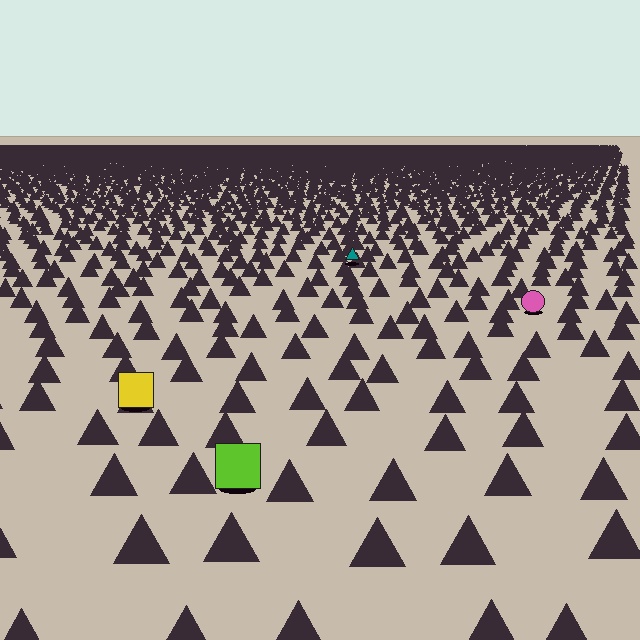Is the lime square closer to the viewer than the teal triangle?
Yes. The lime square is closer — you can tell from the texture gradient: the ground texture is coarser near it.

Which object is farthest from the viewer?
The teal triangle is farthest from the viewer. It appears smaller and the ground texture around it is denser.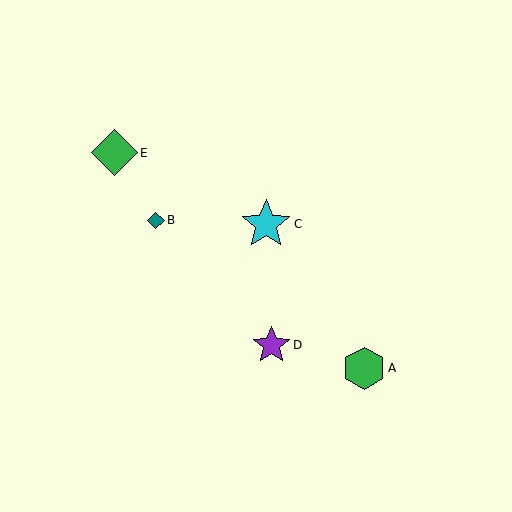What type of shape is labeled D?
Shape D is a purple star.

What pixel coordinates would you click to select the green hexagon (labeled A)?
Click at (364, 368) to select the green hexagon A.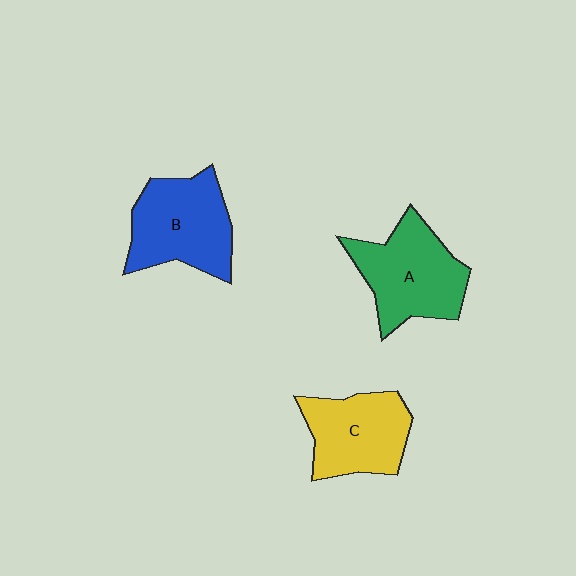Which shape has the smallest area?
Shape C (yellow).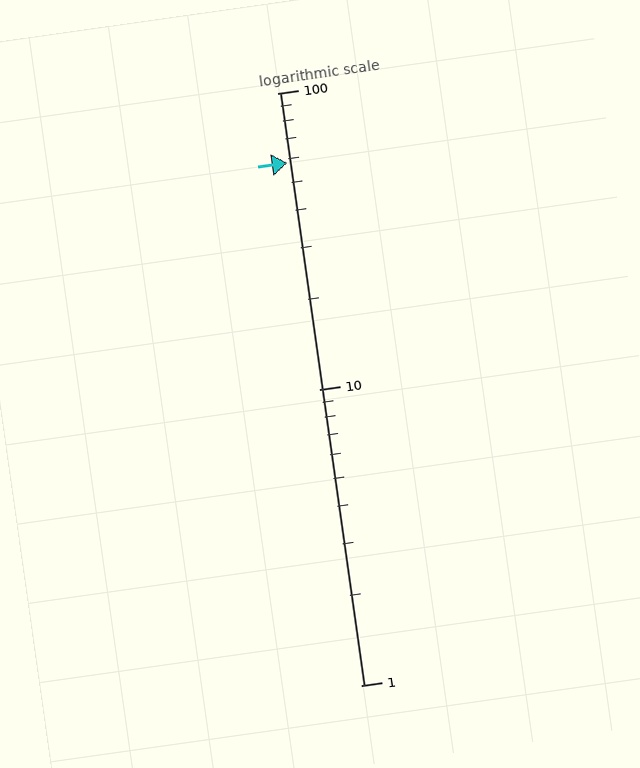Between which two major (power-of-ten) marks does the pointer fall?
The pointer is between 10 and 100.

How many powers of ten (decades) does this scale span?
The scale spans 2 decades, from 1 to 100.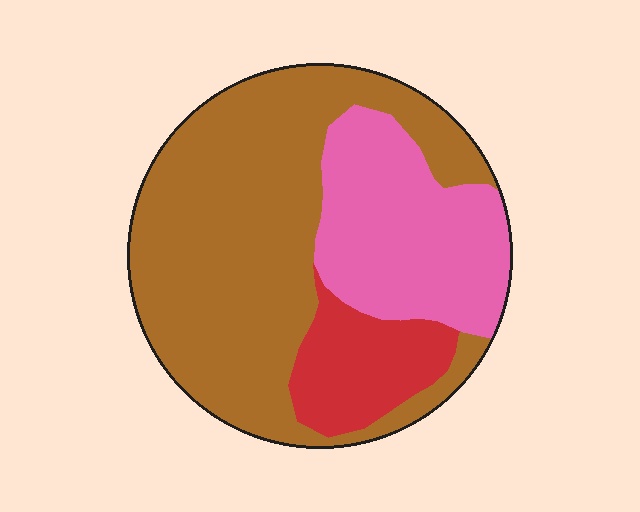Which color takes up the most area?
Brown, at roughly 60%.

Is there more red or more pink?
Pink.